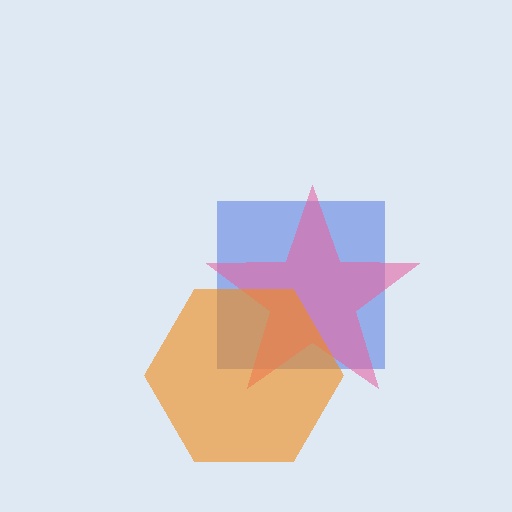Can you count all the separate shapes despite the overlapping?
Yes, there are 3 separate shapes.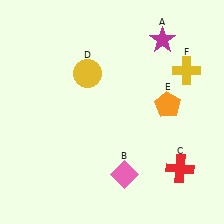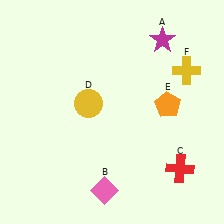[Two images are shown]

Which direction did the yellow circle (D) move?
The yellow circle (D) moved down.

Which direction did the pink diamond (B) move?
The pink diamond (B) moved left.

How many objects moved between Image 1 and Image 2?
2 objects moved between the two images.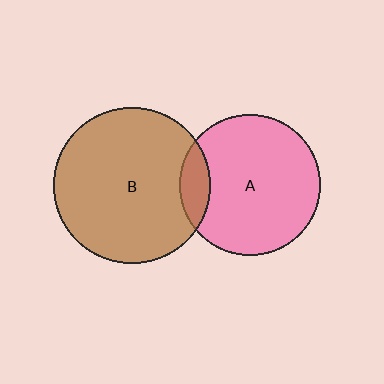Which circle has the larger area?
Circle B (brown).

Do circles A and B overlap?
Yes.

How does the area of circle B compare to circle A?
Approximately 1.2 times.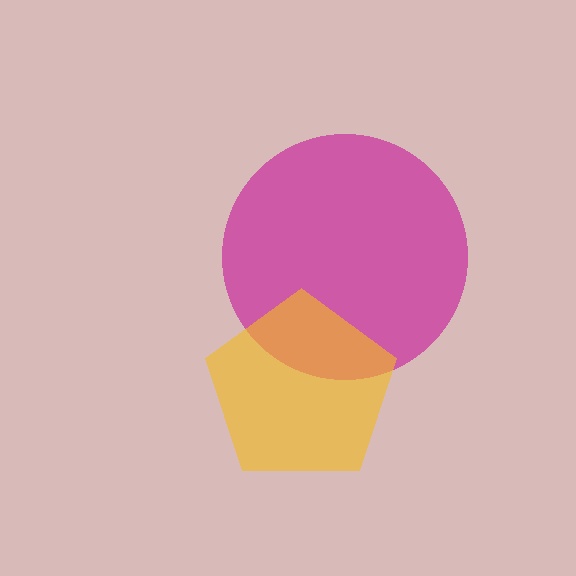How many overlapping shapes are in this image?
There are 2 overlapping shapes in the image.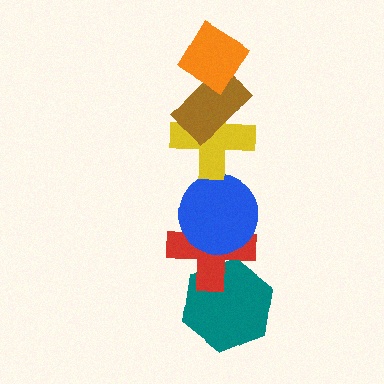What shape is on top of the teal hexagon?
The red cross is on top of the teal hexagon.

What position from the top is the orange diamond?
The orange diamond is 1st from the top.